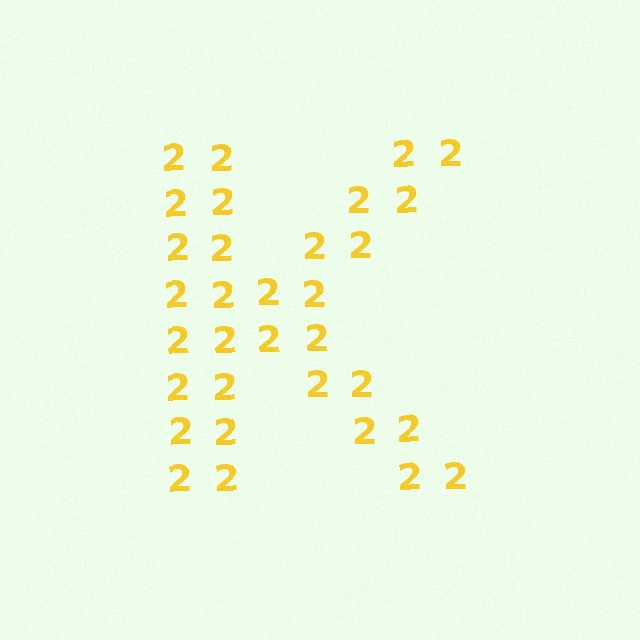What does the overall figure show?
The overall figure shows the letter K.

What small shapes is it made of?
It is made of small digit 2's.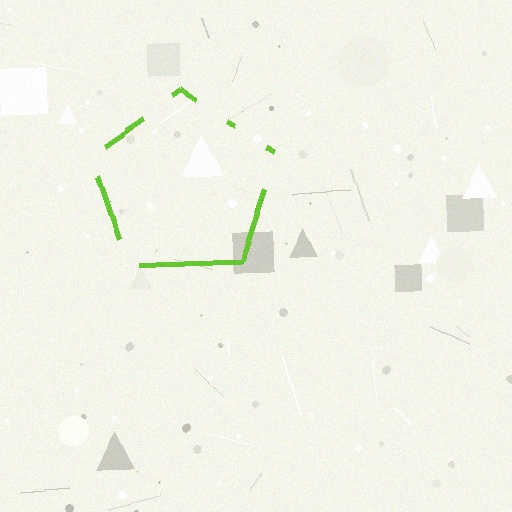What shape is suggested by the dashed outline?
The dashed outline suggests a pentagon.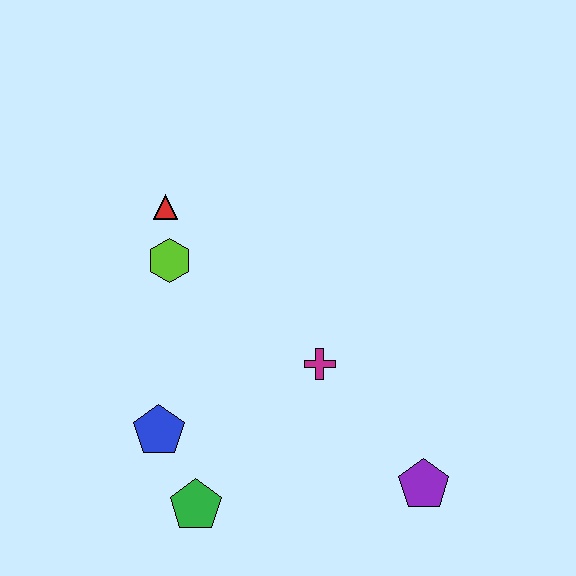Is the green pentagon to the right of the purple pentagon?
No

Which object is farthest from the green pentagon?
The red triangle is farthest from the green pentagon.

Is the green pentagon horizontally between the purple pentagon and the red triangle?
Yes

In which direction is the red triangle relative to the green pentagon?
The red triangle is above the green pentagon.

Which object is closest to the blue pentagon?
The green pentagon is closest to the blue pentagon.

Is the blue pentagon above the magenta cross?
No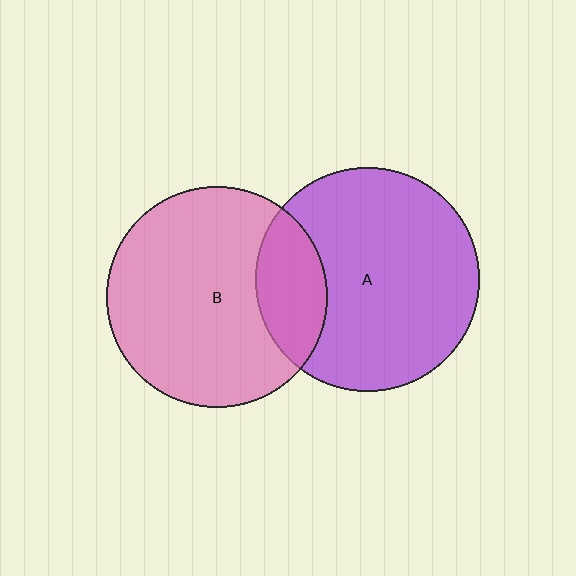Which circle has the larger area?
Circle A (purple).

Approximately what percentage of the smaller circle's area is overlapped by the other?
Approximately 20%.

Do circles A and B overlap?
Yes.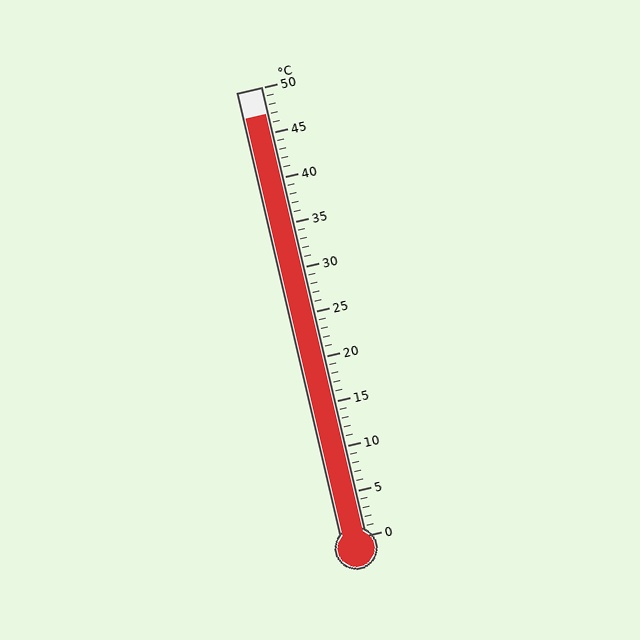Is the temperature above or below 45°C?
The temperature is above 45°C.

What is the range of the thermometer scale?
The thermometer scale ranges from 0°C to 50°C.